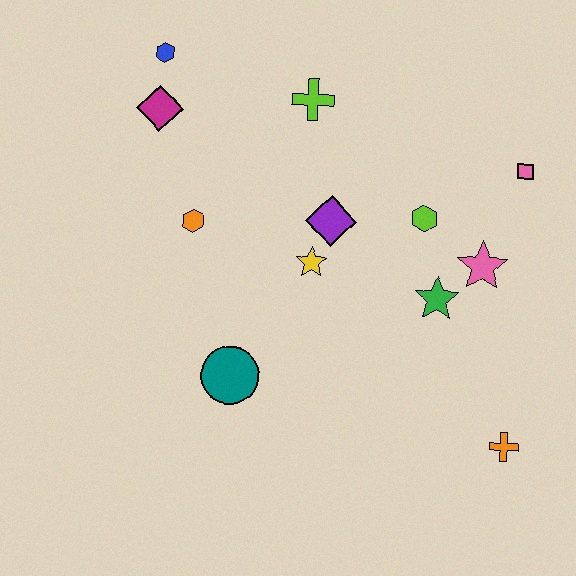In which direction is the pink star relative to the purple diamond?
The pink star is to the right of the purple diamond.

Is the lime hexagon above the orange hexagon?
Yes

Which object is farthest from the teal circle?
The pink square is farthest from the teal circle.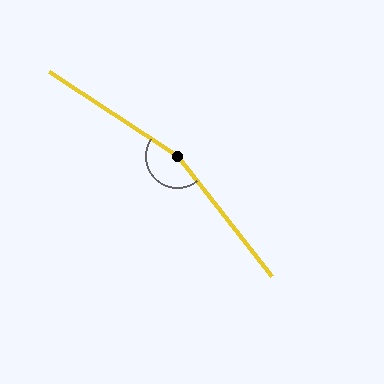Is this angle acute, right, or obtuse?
It is obtuse.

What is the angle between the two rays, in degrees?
Approximately 162 degrees.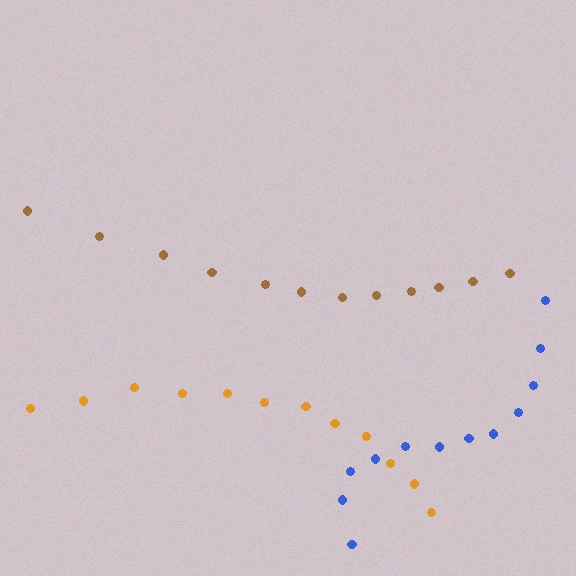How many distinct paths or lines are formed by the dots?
There are 3 distinct paths.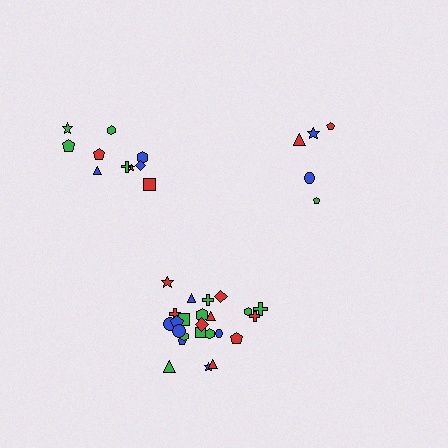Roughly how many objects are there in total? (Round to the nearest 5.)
Roughly 40 objects in total.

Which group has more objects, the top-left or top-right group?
The top-left group.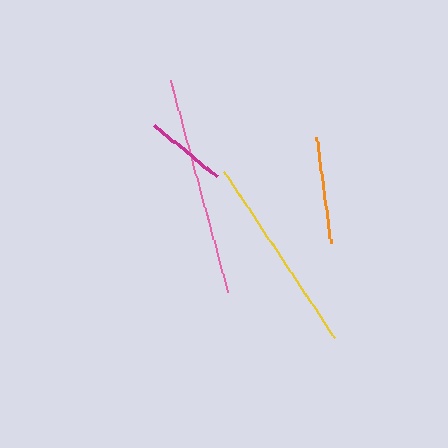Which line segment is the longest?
The pink line is the longest at approximately 219 pixels.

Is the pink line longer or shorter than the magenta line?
The pink line is longer than the magenta line.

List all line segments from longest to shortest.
From longest to shortest: pink, yellow, orange, magenta.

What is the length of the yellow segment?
The yellow segment is approximately 199 pixels long.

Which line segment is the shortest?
The magenta line is the shortest at approximately 80 pixels.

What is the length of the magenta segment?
The magenta segment is approximately 80 pixels long.